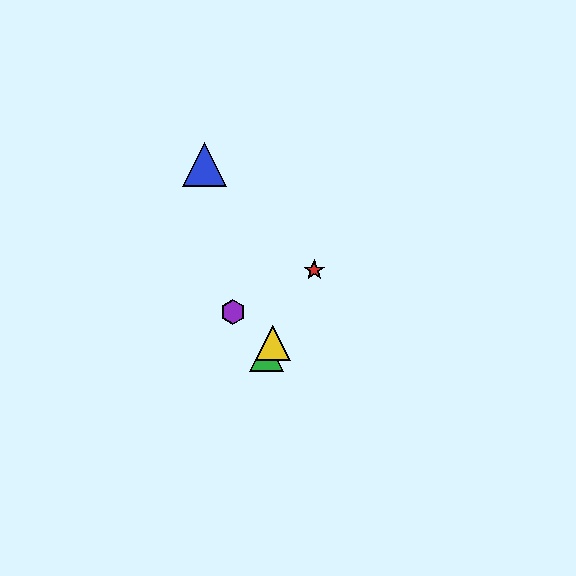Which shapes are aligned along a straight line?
The red star, the green triangle, the yellow triangle are aligned along a straight line.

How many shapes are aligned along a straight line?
3 shapes (the red star, the green triangle, the yellow triangle) are aligned along a straight line.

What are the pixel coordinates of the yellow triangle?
The yellow triangle is at (273, 343).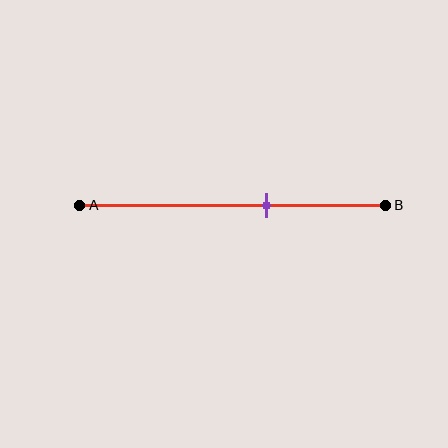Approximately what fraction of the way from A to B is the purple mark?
The purple mark is approximately 60% of the way from A to B.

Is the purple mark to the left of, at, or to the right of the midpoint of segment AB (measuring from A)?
The purple mark is to the right of the midpoint of segment AB.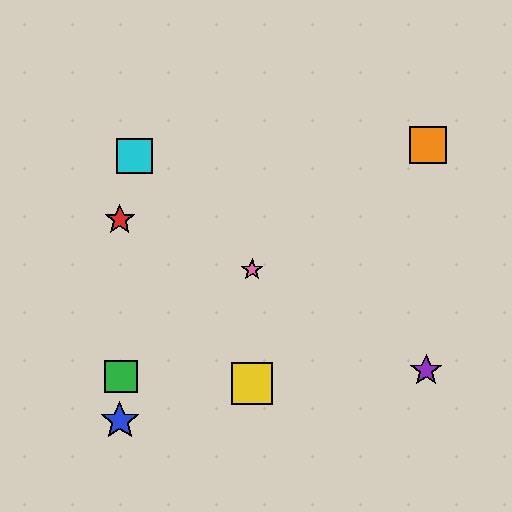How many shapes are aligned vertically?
2 shapes (the yellow square, the pink star) are aligned vertically.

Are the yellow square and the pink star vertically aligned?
Yes, both are at x≈252.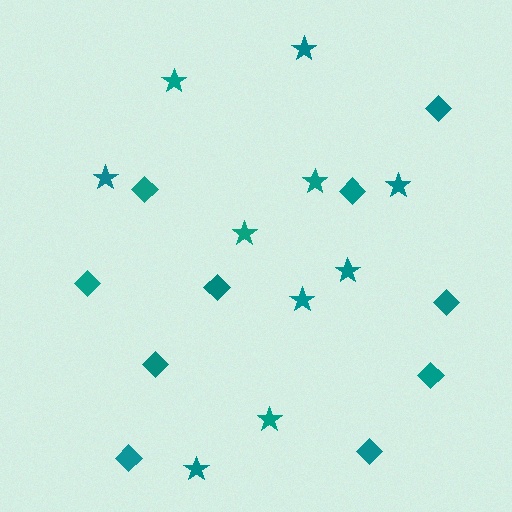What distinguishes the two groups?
There are 2 groups: one group of diamonds (10) and one group of stars (10).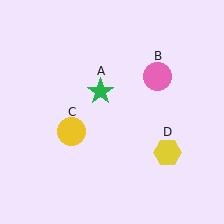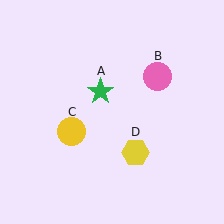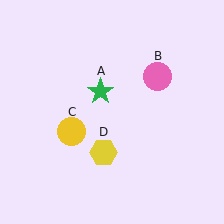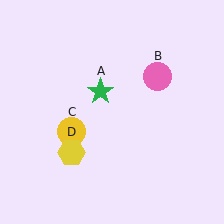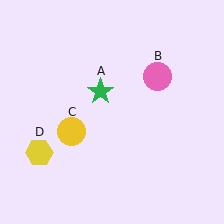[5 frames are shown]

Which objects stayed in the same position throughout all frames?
Green star (object A) and pink circle (object B) and yellow circle (object C) remained stationary.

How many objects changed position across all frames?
1 object changed position: yellow hexagon (object D).